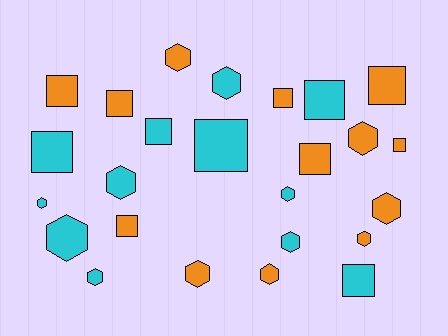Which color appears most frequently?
Orange, with 13 objects.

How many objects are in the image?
There are 25 objects.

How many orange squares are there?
There are 7 orange squares.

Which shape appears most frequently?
Hexagon, with 13 objects.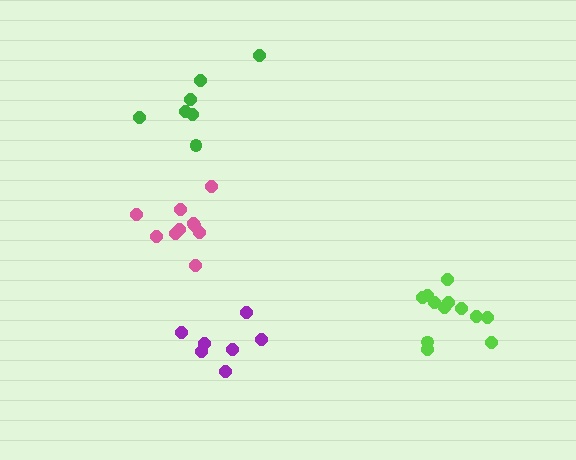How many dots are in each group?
Group 1: 7 dots, Group 2: 10 dots, Group 3: 7 dots, Group 4: 12 dots (36 total).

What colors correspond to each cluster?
The clusters are colored: green, pink, purple, lime.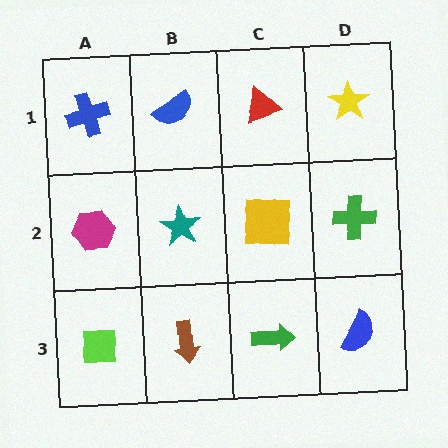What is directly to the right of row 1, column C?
A yellow star.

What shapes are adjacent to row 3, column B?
A teal star (row 2, column B), a lime square (row 3, column A), a green arrow (row 3, column C).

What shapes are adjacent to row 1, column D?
A green cross (row 2, column D), a red triangle (row 1, column C).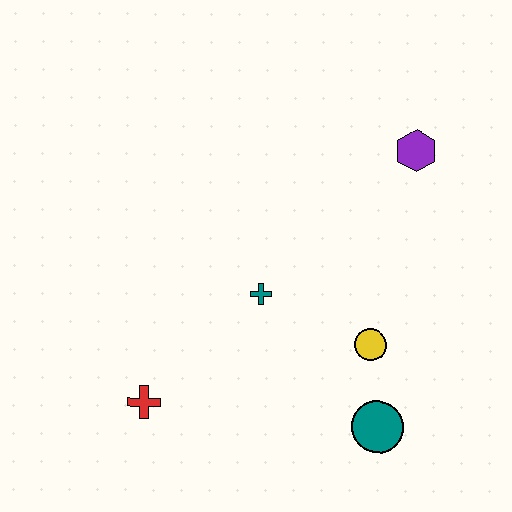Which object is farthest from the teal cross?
The purple hexagon is farthest from the teal cross.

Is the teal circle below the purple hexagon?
Yes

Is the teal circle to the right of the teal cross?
Yes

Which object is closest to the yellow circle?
The teal circle is closest to the yellow circle.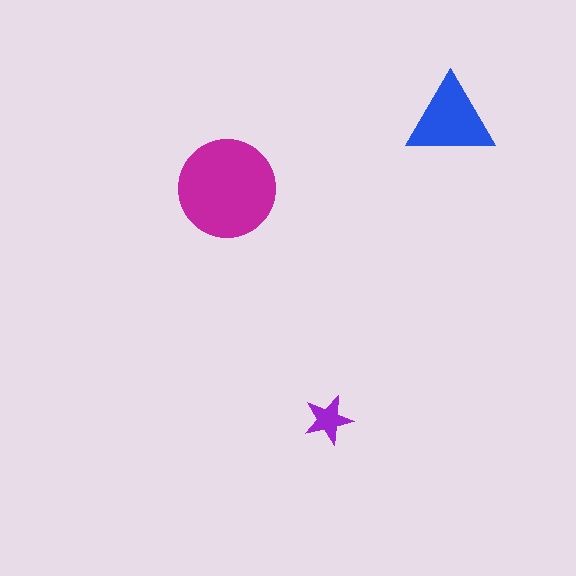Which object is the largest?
The magenta circle.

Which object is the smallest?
The purple star.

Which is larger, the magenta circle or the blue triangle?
The magenta circle.